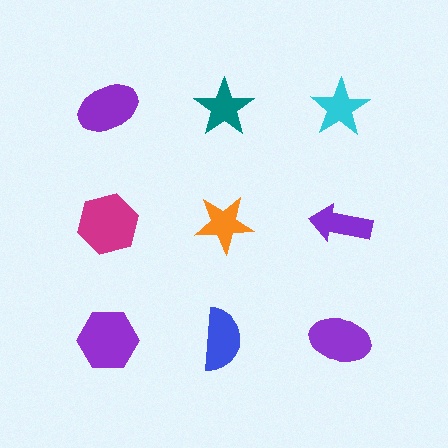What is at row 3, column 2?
A blue semicircle.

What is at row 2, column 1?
A magenta hexagon.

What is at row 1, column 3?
A cyan star.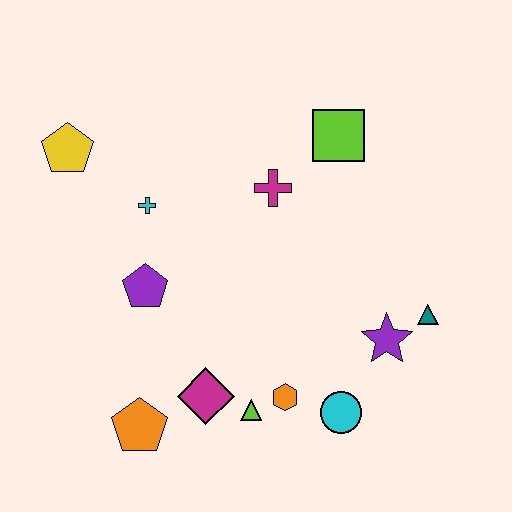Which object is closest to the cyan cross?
The purple pentagon is closest to the cyan cross.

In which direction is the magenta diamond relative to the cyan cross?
The magenta diamond is below the cyan cross.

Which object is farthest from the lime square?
The orange pentagon is farthest from the lime square.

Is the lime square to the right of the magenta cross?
Yes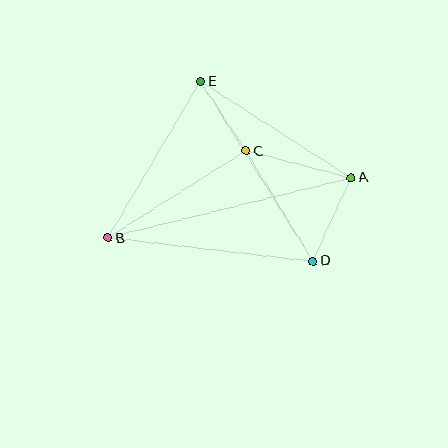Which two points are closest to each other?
Points C and E are closest to each other.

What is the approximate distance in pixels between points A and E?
The distance between A and E is approximately 179 pixels.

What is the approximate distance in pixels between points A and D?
The distance between A and D is approximately 92 pixels.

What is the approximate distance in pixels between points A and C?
The distance between A and C is approximately 108 pixels.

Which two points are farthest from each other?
Points A and B are farthest from each other.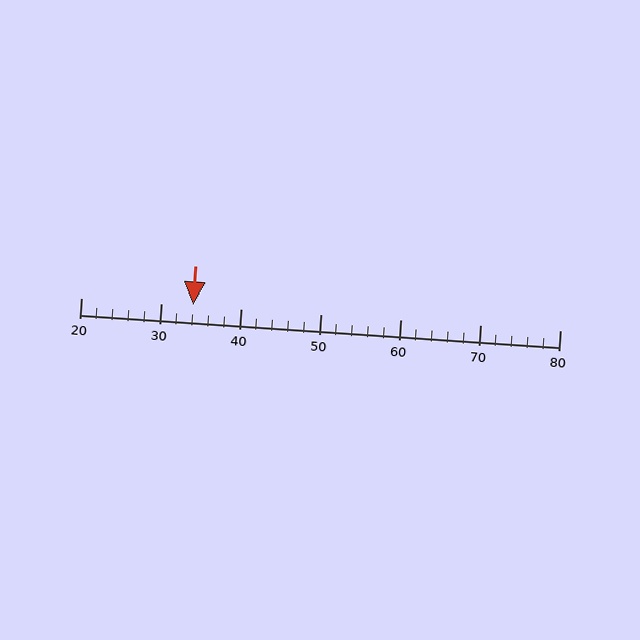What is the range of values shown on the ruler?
The ruler shows values from 20 to 80.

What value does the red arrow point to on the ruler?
The red arrow points to approximately 34.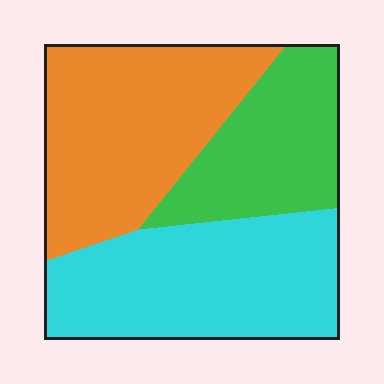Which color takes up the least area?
Green, at roughly 25%.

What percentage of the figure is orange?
Orange covers 37% of the figure.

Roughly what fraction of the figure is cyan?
Cyan covers around 40% of the figure.